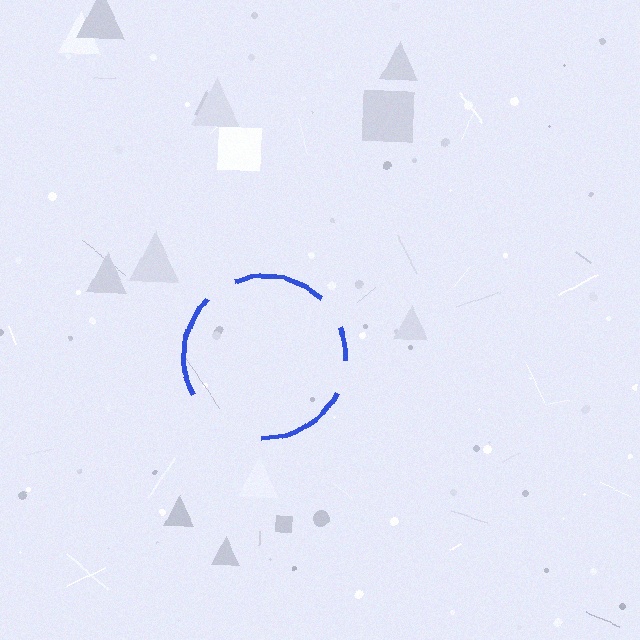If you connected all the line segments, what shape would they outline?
They would outline a circle.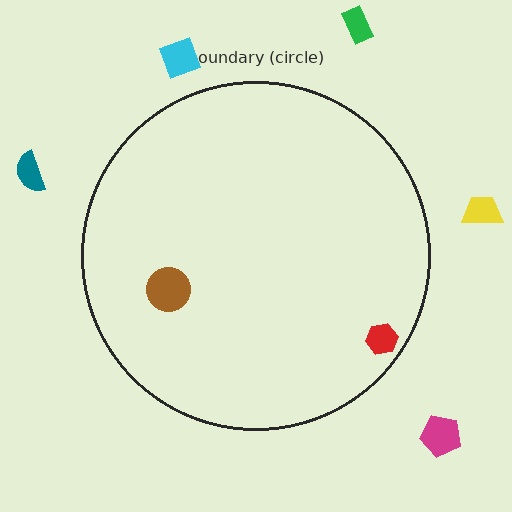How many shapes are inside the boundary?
2 inside, 5 outside.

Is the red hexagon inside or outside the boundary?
Inside.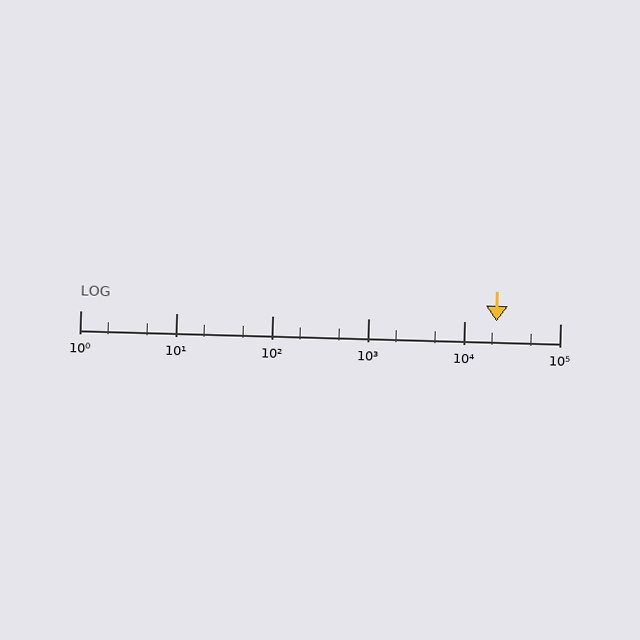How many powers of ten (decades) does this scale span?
The scale spans 5 decades, from 1 to 100000.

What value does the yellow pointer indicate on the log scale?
The pointer indicates approximately 22000.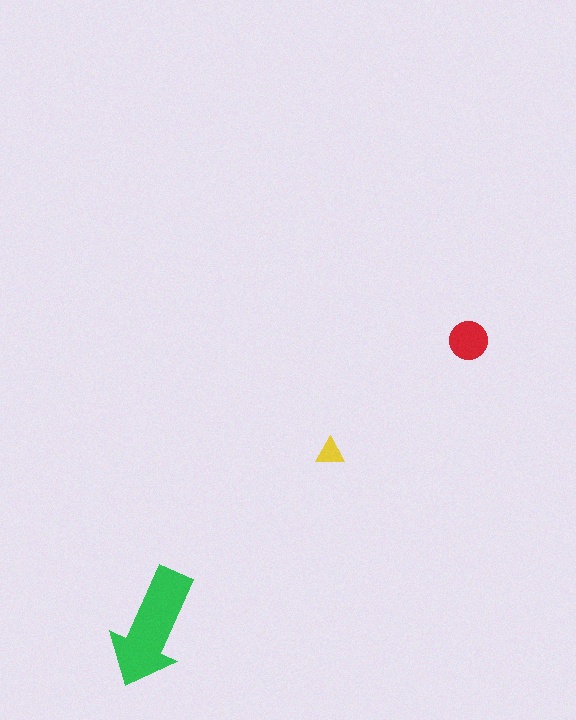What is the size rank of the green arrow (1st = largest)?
1st.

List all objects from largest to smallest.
The green arrow, the red circle, the yellow triangle.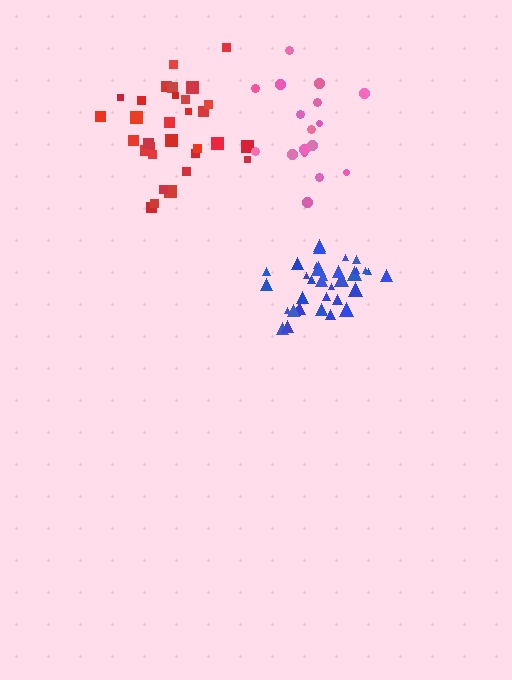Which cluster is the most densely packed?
Blue.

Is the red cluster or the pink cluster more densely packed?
Red.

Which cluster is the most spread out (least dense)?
Pink.